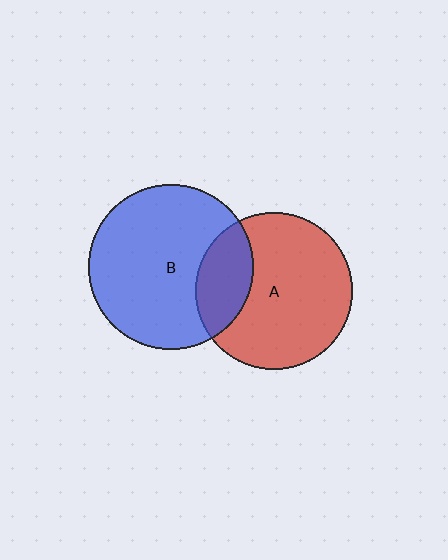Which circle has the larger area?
Circle B (blue).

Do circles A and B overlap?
Yes.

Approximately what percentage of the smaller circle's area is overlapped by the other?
Approximately 25%.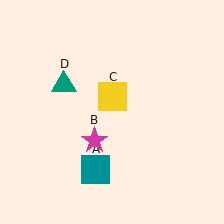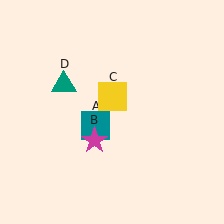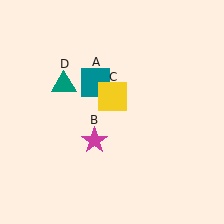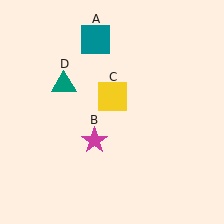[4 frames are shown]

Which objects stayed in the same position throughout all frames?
Magenta star (object B) and yellow square (object C) and teal triangle (object D) remained stationary.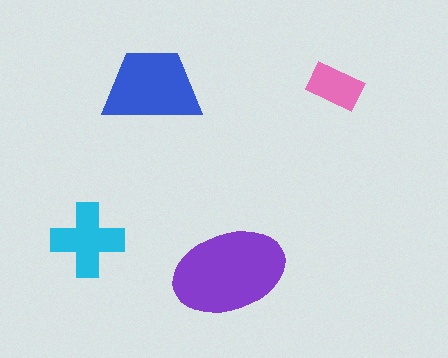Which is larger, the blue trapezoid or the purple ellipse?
The purple ellipse.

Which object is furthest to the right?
The pink rectangle is rightmost.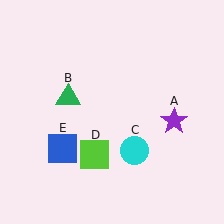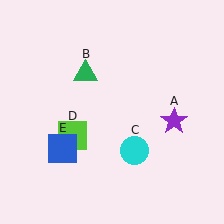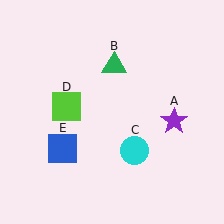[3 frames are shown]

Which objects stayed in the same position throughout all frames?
Purple star (object A) and cyan circle (object C) and blue square (object E) remained stationary.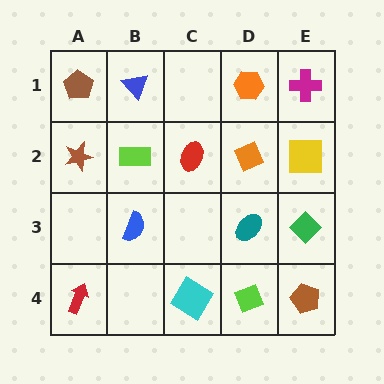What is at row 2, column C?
A red ellipse.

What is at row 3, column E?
A green diamond.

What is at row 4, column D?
A lime diamond.